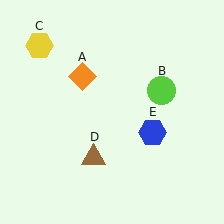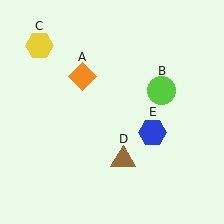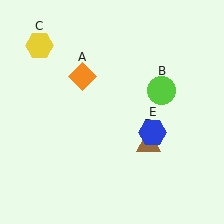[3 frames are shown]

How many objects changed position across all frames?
1 object changed position: brown triangle (object D).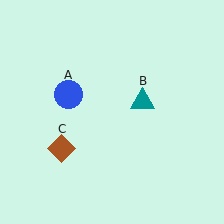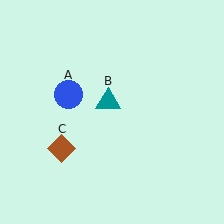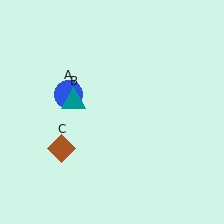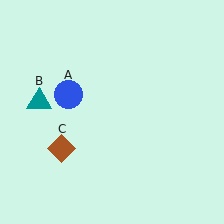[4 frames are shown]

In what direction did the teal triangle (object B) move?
The teal triangle (object B) moved left.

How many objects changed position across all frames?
1 object changed position: teal triangle (object B).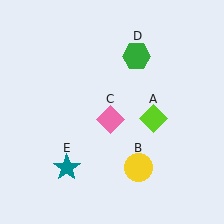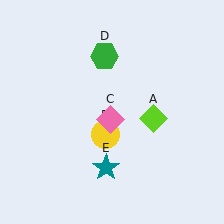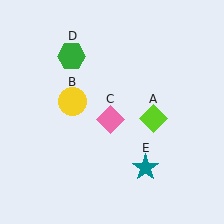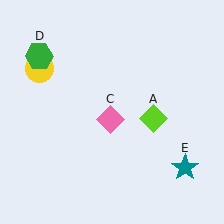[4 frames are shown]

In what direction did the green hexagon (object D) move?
The green hexagon (object D) moved left.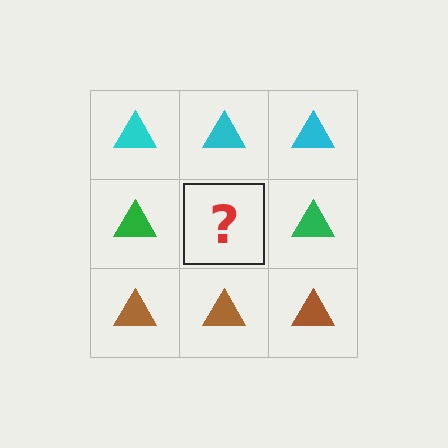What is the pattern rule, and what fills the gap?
The rule is that each row has a consistent color. The gap should be filled with a green triangle.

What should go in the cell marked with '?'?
The missing cell should contain a green triangle.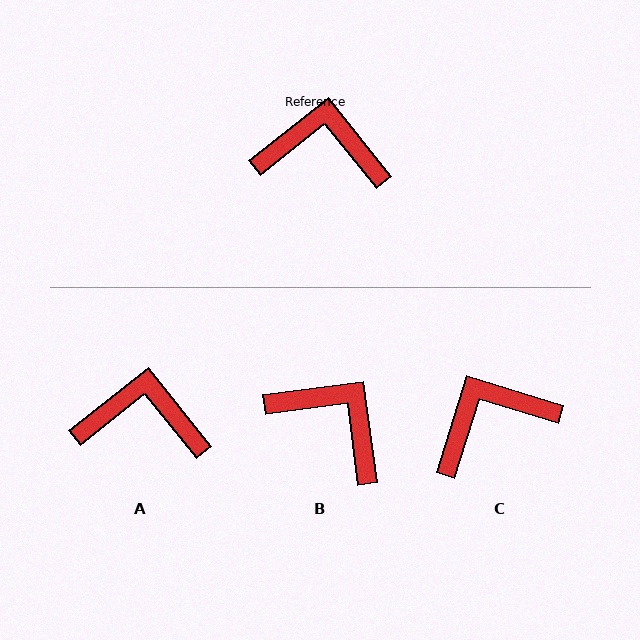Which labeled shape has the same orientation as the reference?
A.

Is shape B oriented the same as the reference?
No, it is off by about 31 degrees.